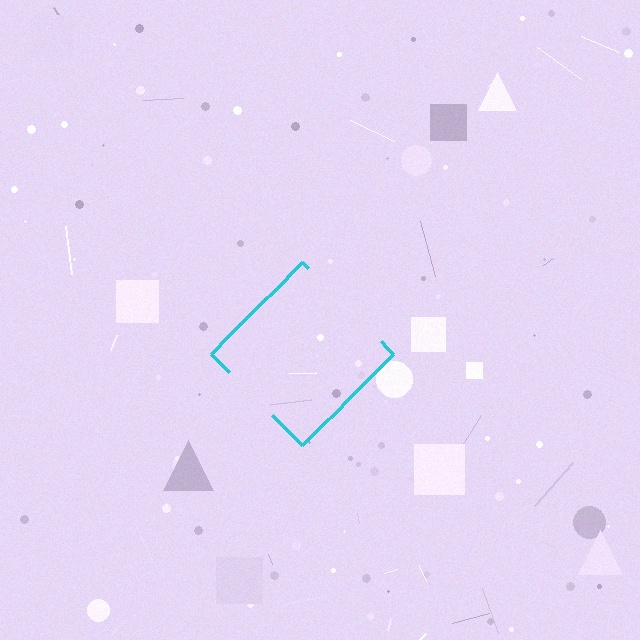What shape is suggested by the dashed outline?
The dashed outline suggests a diamond.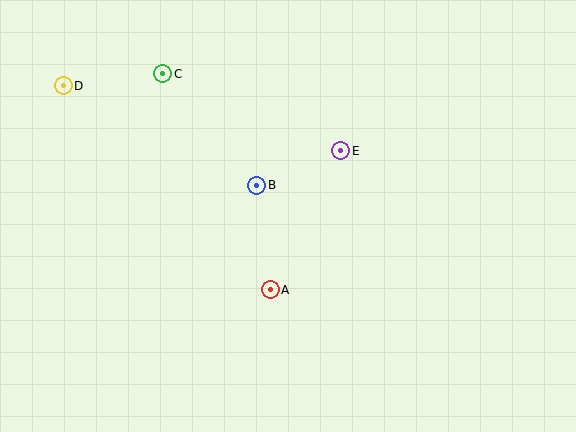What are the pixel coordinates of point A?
Point A is at (270, 290).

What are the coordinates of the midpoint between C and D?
The midpoint between C and D is at (113, 80).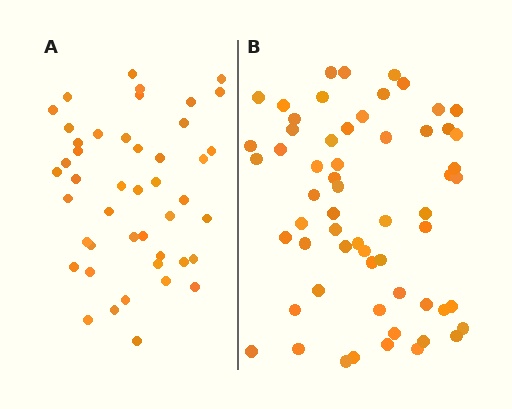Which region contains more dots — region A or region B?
Region B (the right region) has more dots.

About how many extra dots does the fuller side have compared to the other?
Region B has approximately 15 more dots than region A.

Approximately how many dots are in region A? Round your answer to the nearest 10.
About 40 dots. (The exact count is 45, which rounds to 40.)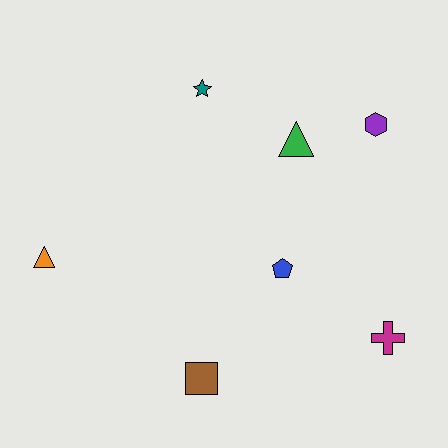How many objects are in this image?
There are 7 objects.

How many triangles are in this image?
There are 2 triangles.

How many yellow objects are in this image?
There are no yellow objects.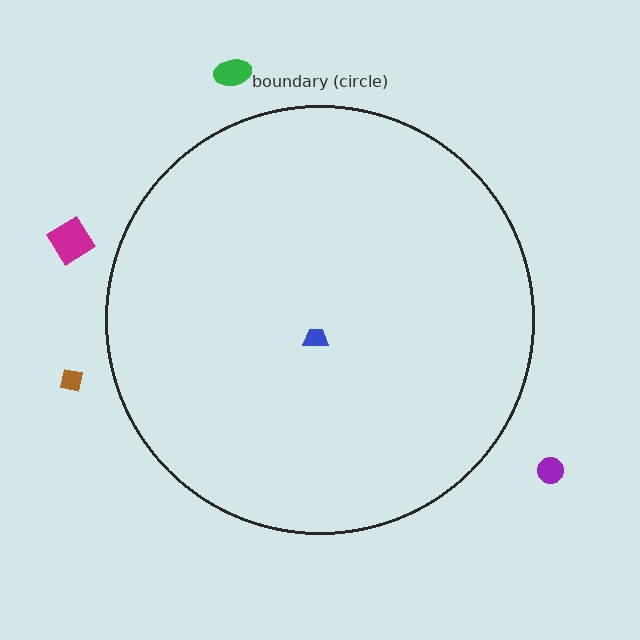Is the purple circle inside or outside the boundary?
Outside.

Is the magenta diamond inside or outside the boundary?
Outside.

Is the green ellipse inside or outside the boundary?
Outside.